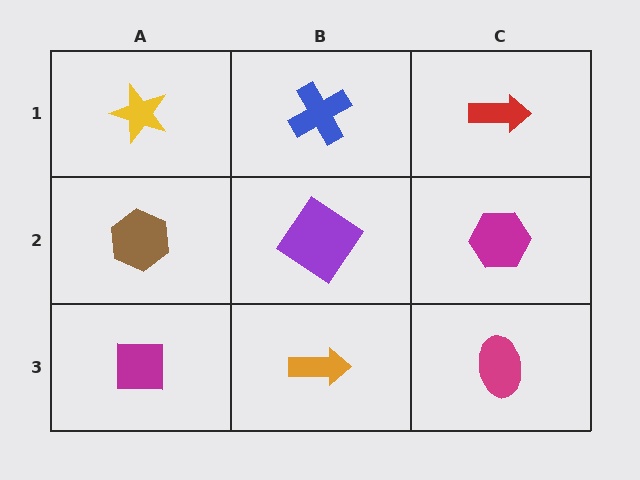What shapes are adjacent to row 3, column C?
A magenta hexagon (row 2, column C), an orange arrow (row 3, column B).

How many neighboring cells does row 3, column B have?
3.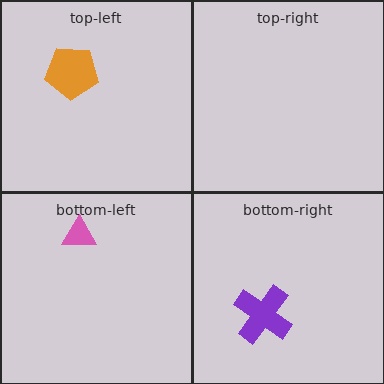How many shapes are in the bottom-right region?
1.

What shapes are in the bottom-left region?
The pink triangle.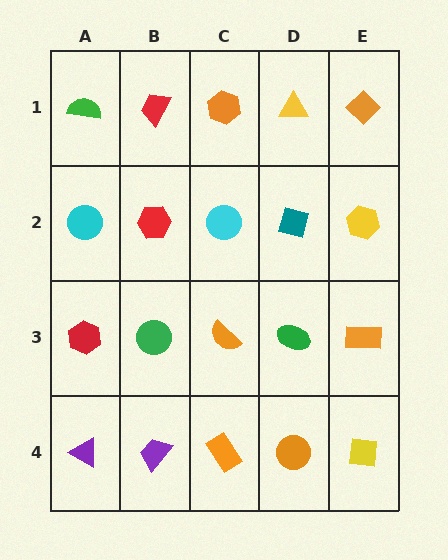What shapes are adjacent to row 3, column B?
A red hexagon (row 2, column B), a purple trapezoid (row 4, column B), a red hexagon (row 3, column A), an orange semicircle (row 3, column C).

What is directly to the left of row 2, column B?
A cyan circle.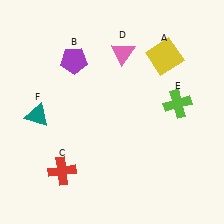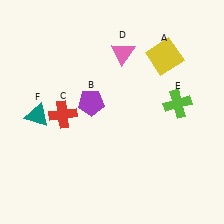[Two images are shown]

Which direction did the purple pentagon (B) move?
The purple pentagon (B) moved down.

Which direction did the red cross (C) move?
The red cross (C) moved up.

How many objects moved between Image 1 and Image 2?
2 objects moved between the two images.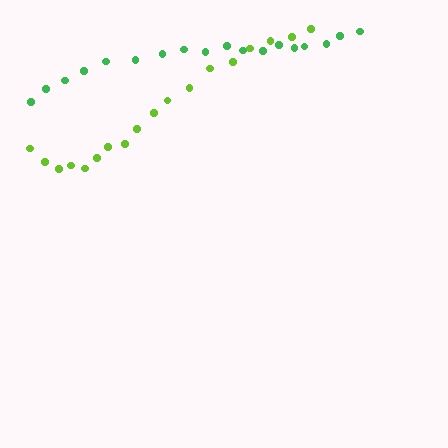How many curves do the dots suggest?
There are 2 distinct paths.